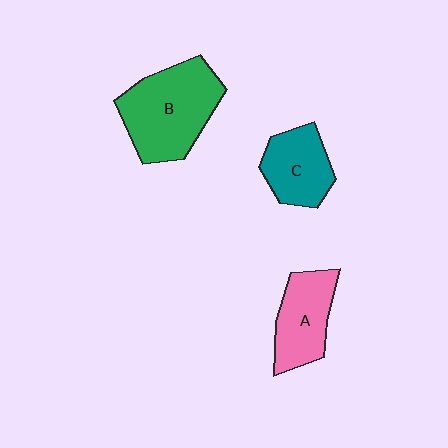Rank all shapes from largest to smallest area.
From largest to smallest: B (green), A (pink), C (teal).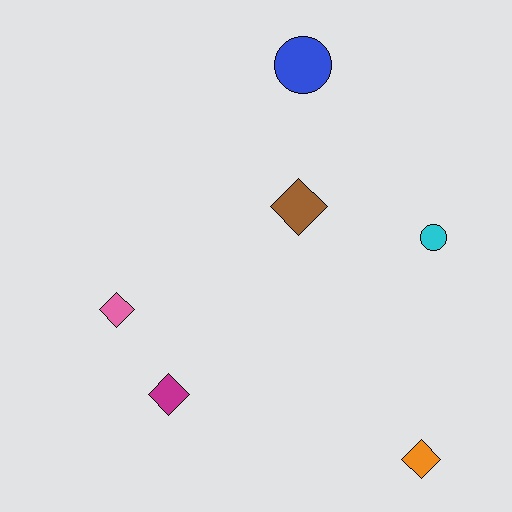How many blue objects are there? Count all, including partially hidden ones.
There is 1 blue object.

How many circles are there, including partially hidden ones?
There are 2 circles.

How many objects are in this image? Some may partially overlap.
There are 6 objects.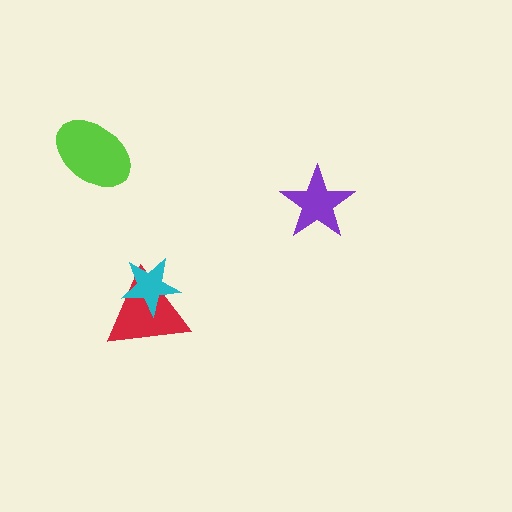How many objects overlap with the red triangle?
1 object overlaps with the red triangle.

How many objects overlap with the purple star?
0 objects overlap with the purple star.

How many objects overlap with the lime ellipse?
0 objects overlap with the lime ellipse.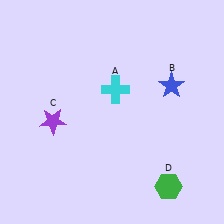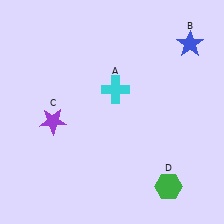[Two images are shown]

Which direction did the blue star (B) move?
The blue star (B) moved up.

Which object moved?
The blue star (B) moved up.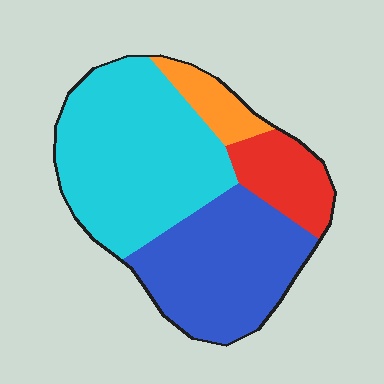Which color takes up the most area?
Cyan, at roughly 45%.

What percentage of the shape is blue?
Blue covers about 35% of the shape.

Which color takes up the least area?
Orange, at roughly 10%.